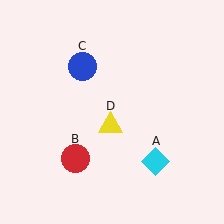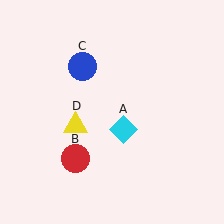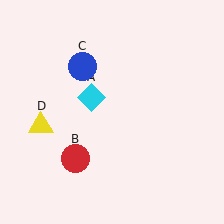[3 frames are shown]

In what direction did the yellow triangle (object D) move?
The yellow triangle (object D) moved left.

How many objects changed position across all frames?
2 objects changed position: cyan diamond (object A), yellow triangle (object D).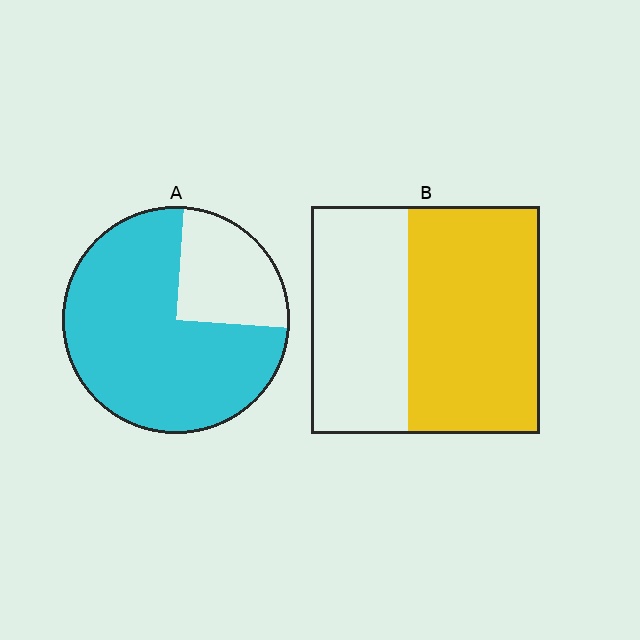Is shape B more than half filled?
Yes.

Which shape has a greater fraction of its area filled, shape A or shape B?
Shape A.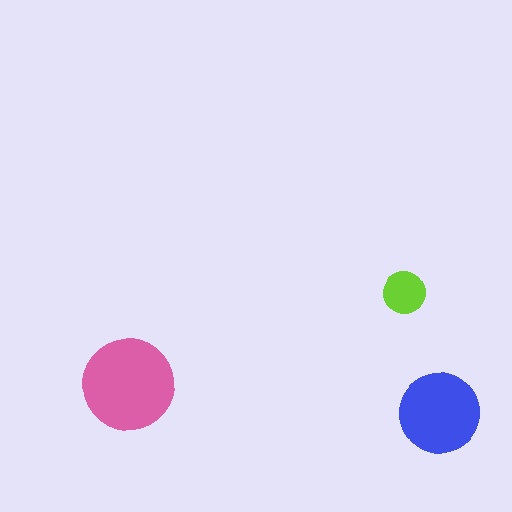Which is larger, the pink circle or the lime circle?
The pink one.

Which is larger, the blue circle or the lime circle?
The blue one.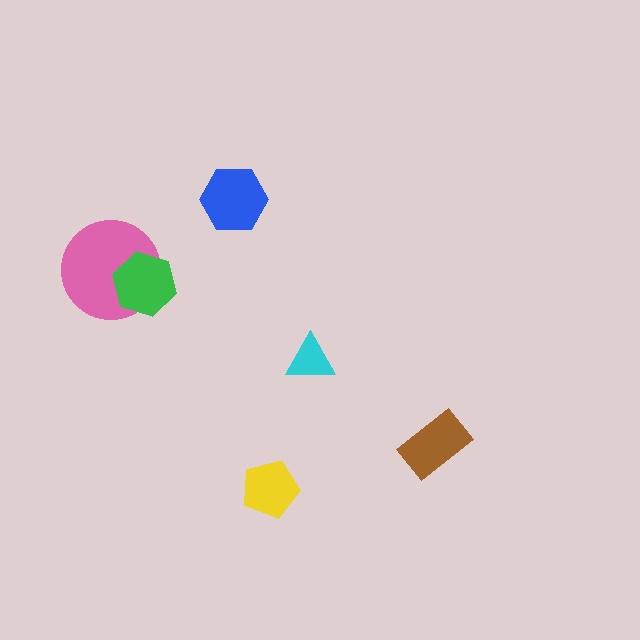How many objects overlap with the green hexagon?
1 object overlaps with the green hexagon.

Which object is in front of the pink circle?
The green hexagon is in front of the pink circle.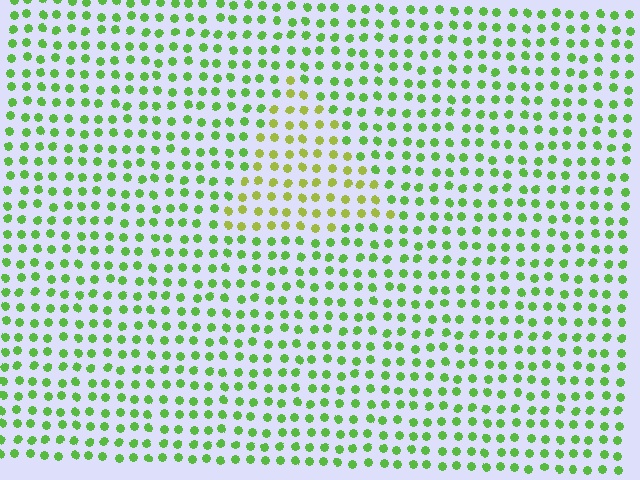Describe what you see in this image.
The image is filled with small lime elements in a uniform arrangement. A triangle-shaped region is visible where the elements are tinted to a slightly different hue, forming a subtle color boundary.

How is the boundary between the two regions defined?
The boundary is defined purely by a slight shift in hue (about 35 degrees). Spacing, size, and orientation are identical on both sides.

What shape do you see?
I see a triangle.